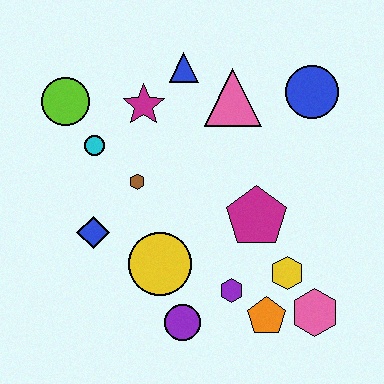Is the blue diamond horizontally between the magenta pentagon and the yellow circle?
No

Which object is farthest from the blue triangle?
The pink hexagon is farthest from the blue triangle.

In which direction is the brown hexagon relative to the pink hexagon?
The brown hexagon is to the left of the pink hexagon.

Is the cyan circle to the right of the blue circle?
No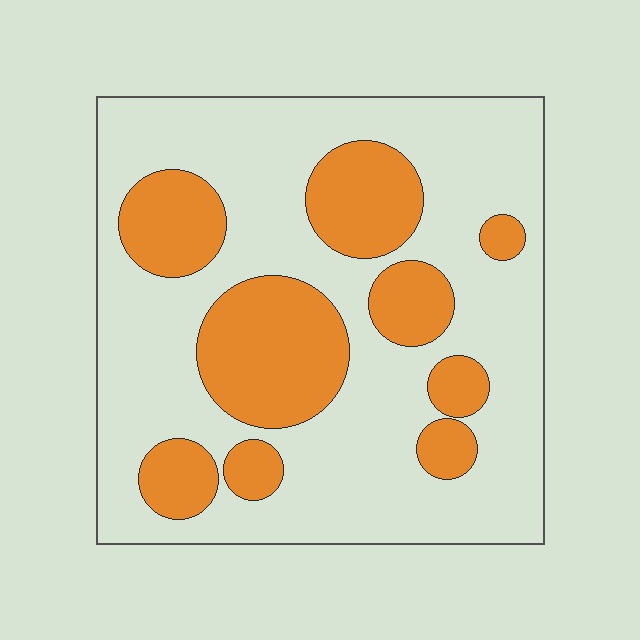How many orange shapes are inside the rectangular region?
9.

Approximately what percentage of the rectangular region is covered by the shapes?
Approximately 30%.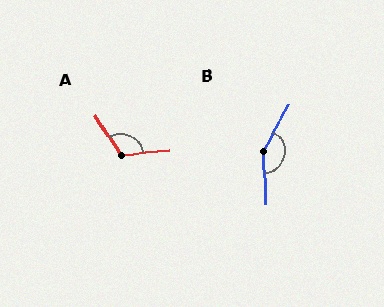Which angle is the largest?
B, at approximately 149 degrees.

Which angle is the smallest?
A, at approximately 117 degrees.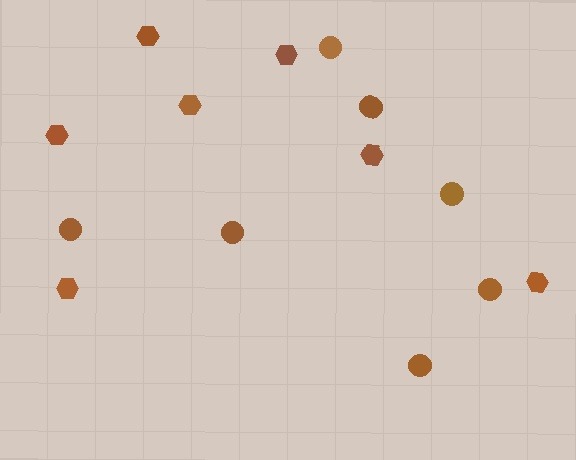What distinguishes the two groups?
There are 2 groups: one group of hexagons (7) and one group of circles (7).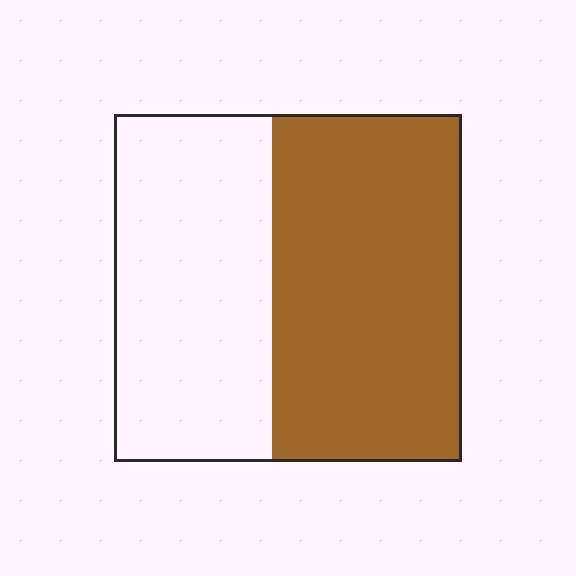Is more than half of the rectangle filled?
Yes.